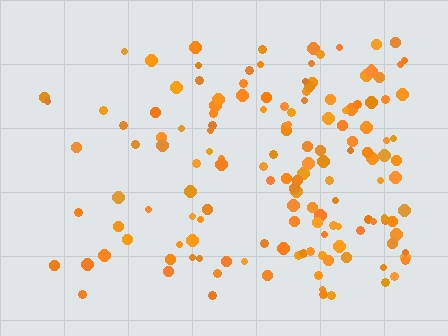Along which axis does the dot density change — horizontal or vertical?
Horizontal.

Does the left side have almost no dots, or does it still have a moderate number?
Still a moderate number, just noticeably fewer than the right.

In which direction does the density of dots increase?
From left to right, with the right side densest.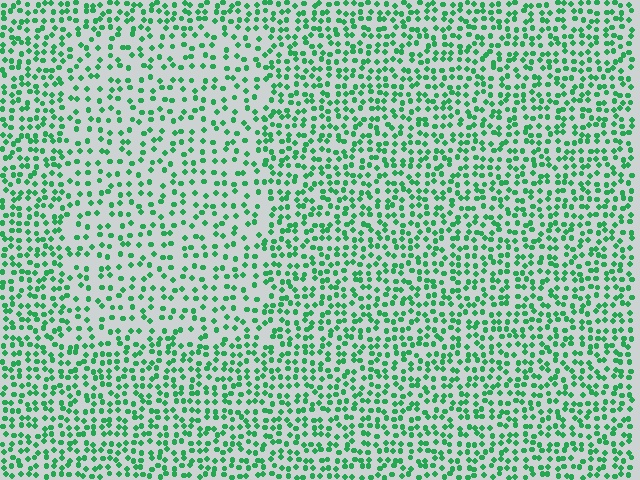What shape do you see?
I see a rectangle.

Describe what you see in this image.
The image contains small green elements arranged at two different densities. A rectangle-shaped region is visible where the elements are less densely packed than the surrounding area.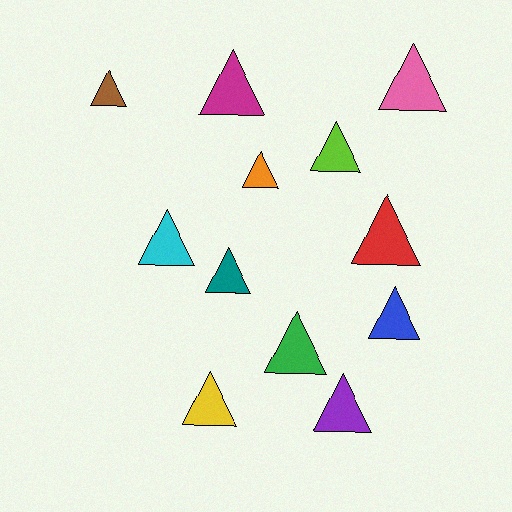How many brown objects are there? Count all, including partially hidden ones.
There is 1 brown object.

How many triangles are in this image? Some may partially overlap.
There are 12 triangles.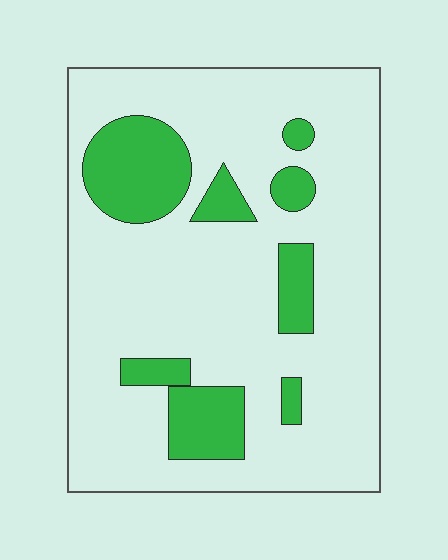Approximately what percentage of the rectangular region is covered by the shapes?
Approximately 20%.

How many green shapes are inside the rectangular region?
8.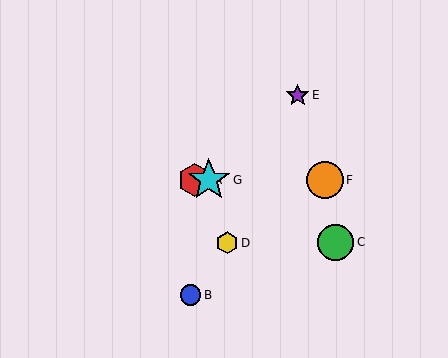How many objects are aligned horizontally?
3 objects (A, F, G) are aligned horizontally.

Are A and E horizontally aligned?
No, A is at y≈180 and E is at y≈96.